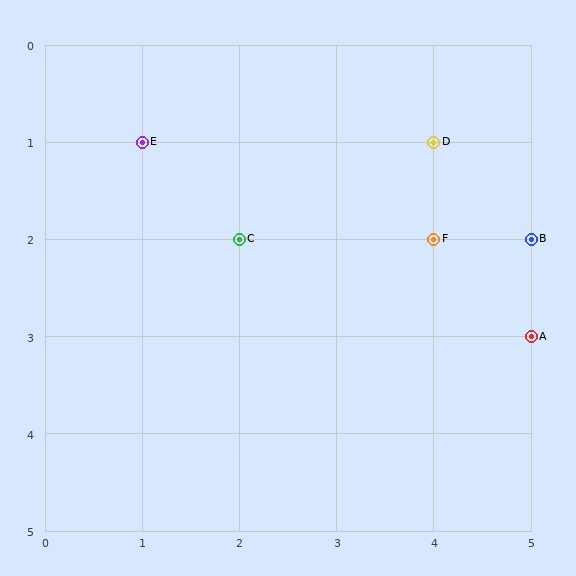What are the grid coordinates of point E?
Point E is at grid coordinates (1, 1).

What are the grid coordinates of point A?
Point A is at grid coordinates (5, 3).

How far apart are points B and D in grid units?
Points B and D are 1 column and 1 row apart (about 1.4 grid units diagonally).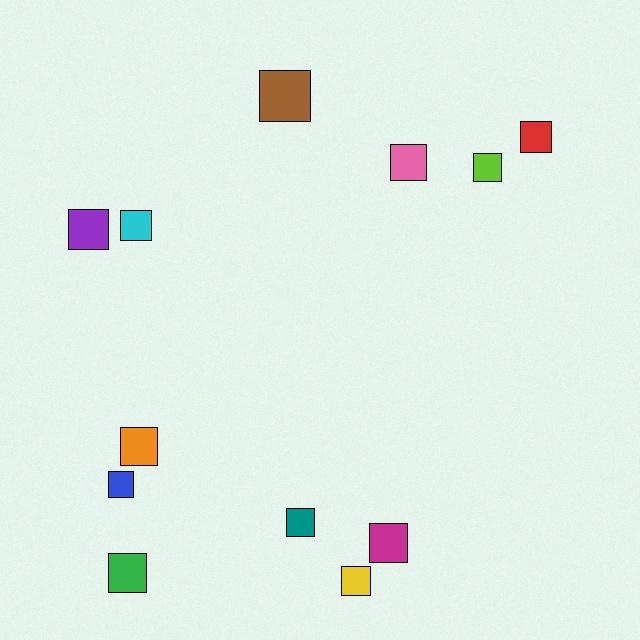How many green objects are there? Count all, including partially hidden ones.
There is 1 green object.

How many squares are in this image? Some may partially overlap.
There are 12 squares.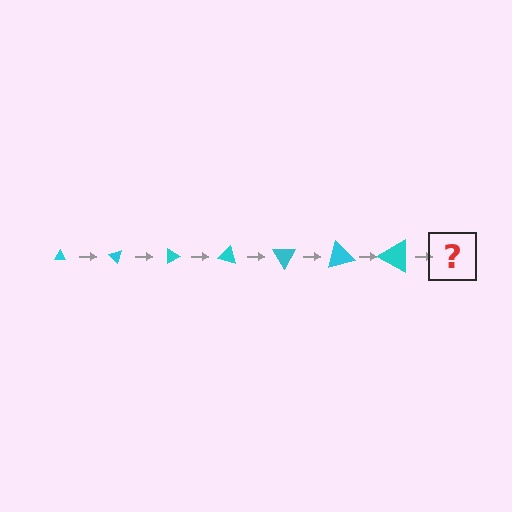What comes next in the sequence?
The next element should be a triangle, larger than the previous one and rotated 315 degrees from the start.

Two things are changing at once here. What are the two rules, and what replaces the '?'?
The two rules are that the triangle grows larger each step and it rotates 45 degrees each step. The '?' should be a triangle, larger than the previous one and rotated 315 degrees from the start.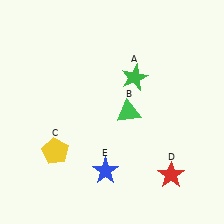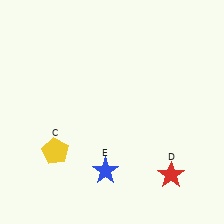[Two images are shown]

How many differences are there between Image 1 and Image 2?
There are 2 differences between the two images.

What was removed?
The green star (A), the green triangle (B) were removed in Image 2.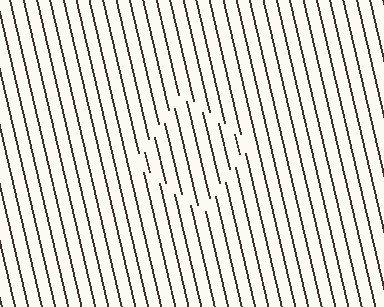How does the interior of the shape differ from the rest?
The interior of the shape contains the same grating, shifted by half a period — the contour is defined by the phase discontinuity where line-ends from the inner and outer gratings abut.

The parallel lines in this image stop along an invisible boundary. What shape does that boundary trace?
An illusory square. The interior of the shape contains the same grating, shifted by half a period — the contour is defined by the phase discontinuity where line-ends from the inner and outer gratings abut.